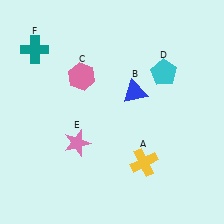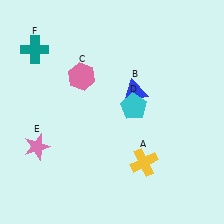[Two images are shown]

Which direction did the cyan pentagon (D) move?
The cyan pentagon (D) moved down.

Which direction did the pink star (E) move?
The pink star (E) moved left.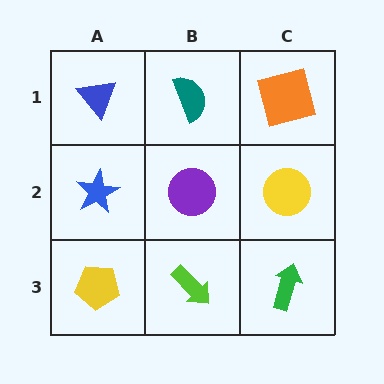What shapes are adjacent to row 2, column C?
An orange square (row 1, column C), a green arrow (row 3, column C), a purple circle (row 2, column B).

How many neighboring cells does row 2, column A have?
3.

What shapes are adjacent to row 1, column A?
A blue star (row 2, column A), a teal semicircle (row 1, column B).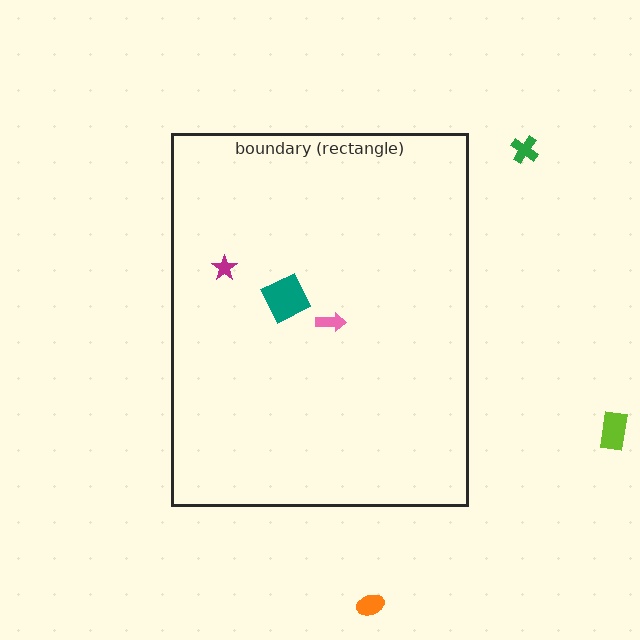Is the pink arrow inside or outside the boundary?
Inside.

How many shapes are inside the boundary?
3 inside, 3 outside.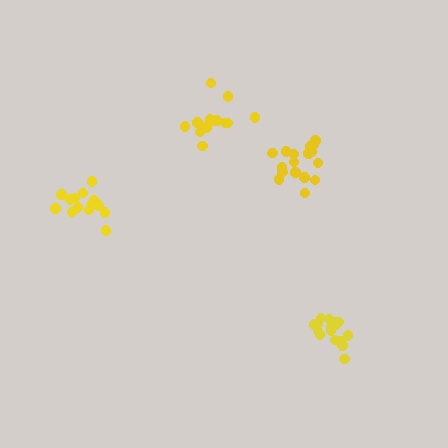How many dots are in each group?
Group 1: 17 dots, Group 2: 13 dots, Group 3: 17 dots, Group 4: 15 dots (62 total).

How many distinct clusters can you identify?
There are 4 distinct clusters.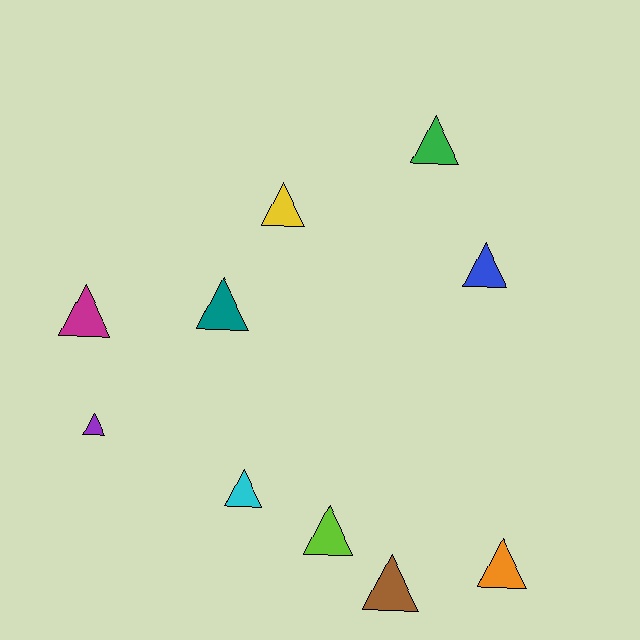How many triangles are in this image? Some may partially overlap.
There are 10 triangles.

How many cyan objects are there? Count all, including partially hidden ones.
There is 1 cyan object.